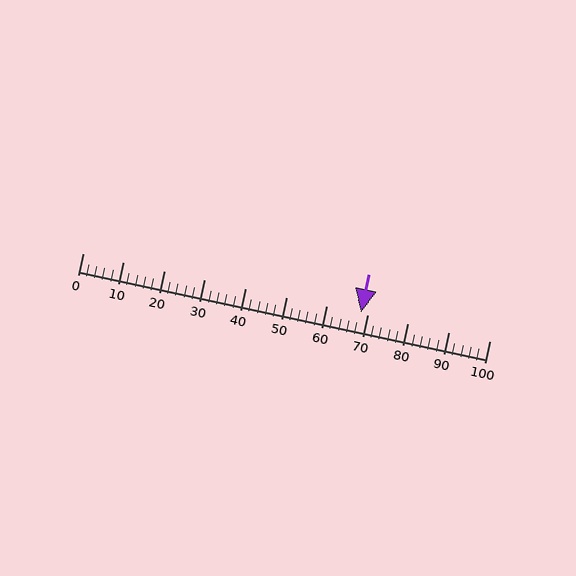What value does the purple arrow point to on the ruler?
The purple arrow points to approximately 68.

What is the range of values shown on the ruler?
The ruler shows values from 0 to 100.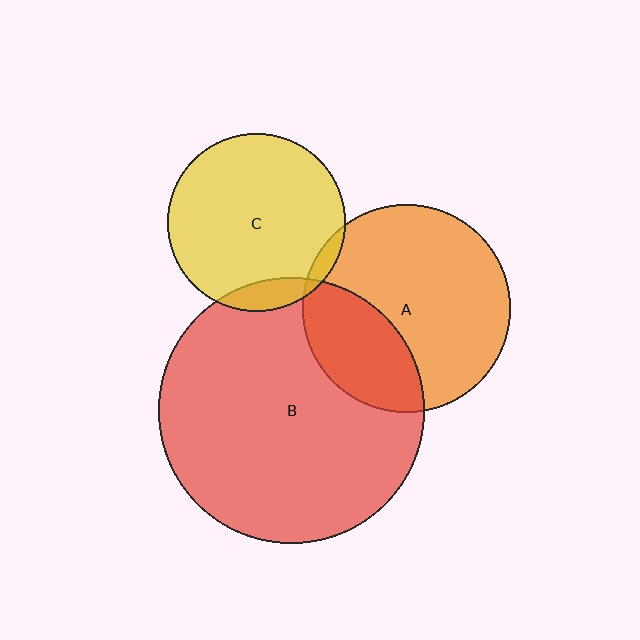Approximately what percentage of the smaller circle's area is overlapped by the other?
Approximately 30%.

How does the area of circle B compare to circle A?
Approximately 1.6 times.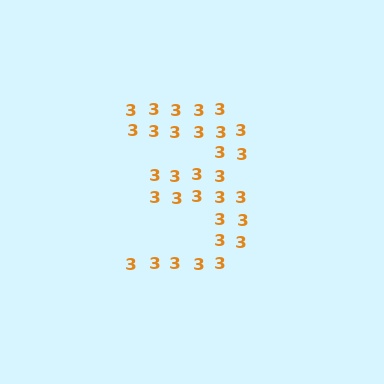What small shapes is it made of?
It is made of small digit 3's.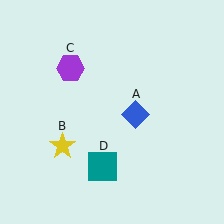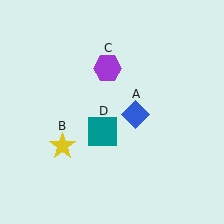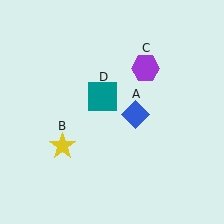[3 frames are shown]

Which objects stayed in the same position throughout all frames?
Blue diamond (object A) and yellow star (object B) remained stationary.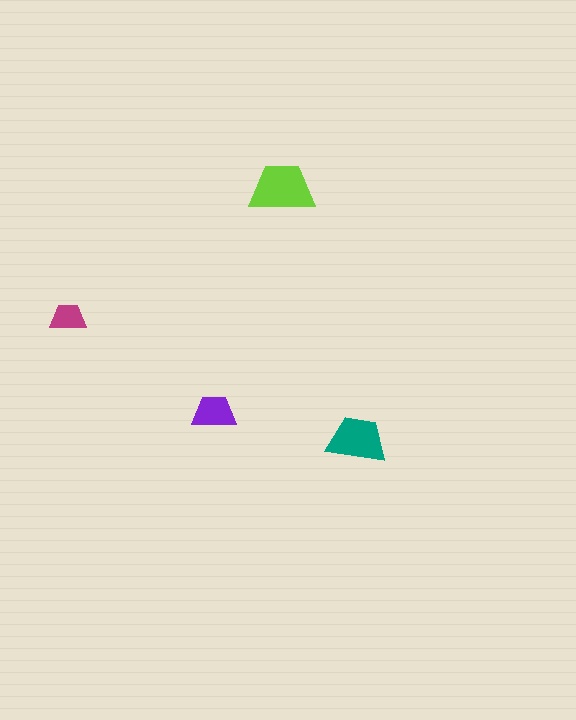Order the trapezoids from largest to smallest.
the lime one, the teal one, the purple one, the magenta one.